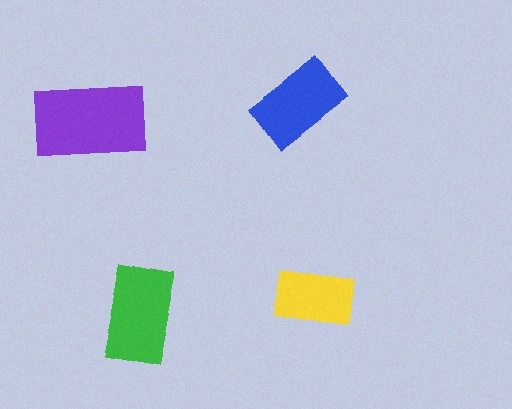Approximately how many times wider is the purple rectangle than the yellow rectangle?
About 1.5 times wider.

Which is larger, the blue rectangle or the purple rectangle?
The purple one.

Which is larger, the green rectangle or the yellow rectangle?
The green one.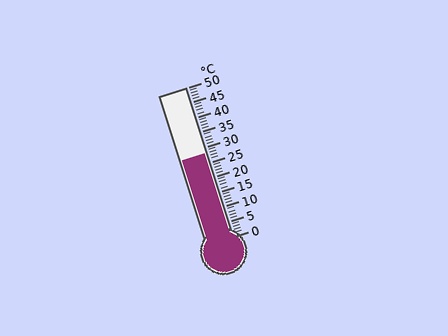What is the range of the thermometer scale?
The thermometer scale ranges from 0°C to 50°C.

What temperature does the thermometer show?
The thermometer shows approximately 28°C.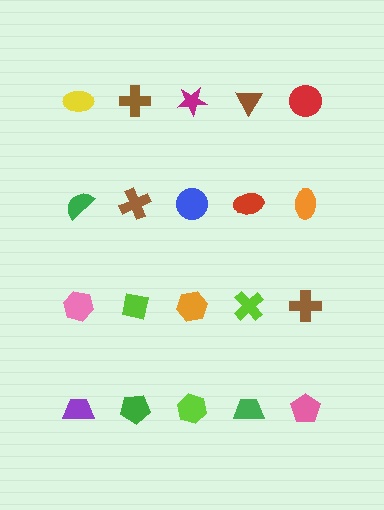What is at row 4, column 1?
A purple trapezoid.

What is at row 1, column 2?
A brown cross.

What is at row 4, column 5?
A pink pentagon.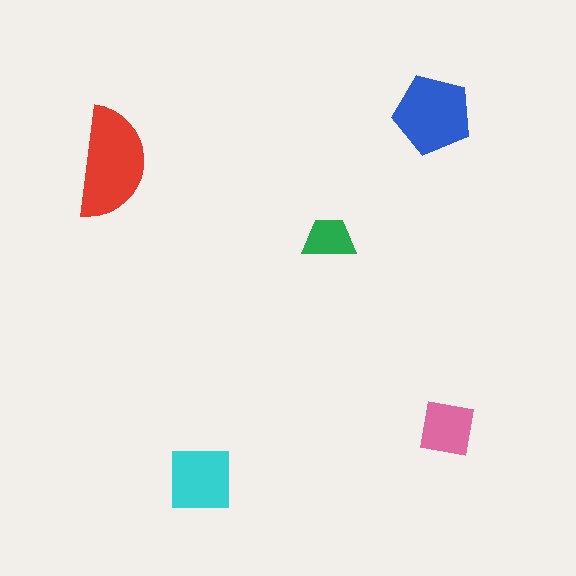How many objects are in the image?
There are 5 objects in the image.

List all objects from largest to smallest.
The red semicircle, the blue pentagon, the cyan square, the pink square, the green trapezoid.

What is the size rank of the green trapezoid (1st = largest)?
5th.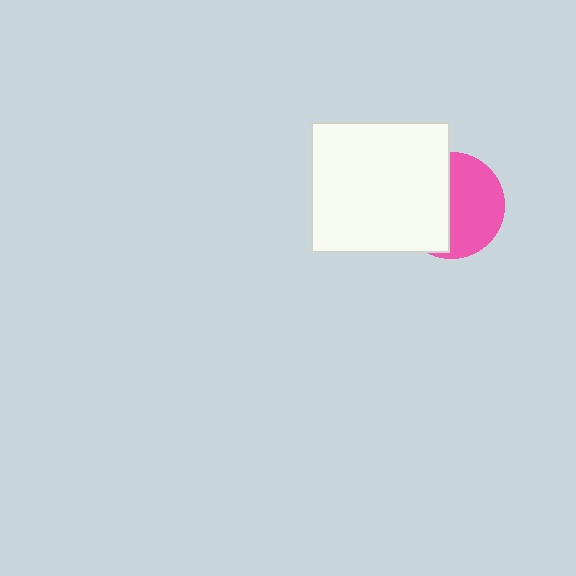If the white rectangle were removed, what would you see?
You would see the complete pink circle.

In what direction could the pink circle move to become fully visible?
The pink circle could move right. That would shift it out from behind the white rectangle entirely.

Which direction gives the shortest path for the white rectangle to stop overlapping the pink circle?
Moving left gives the shortest separation.